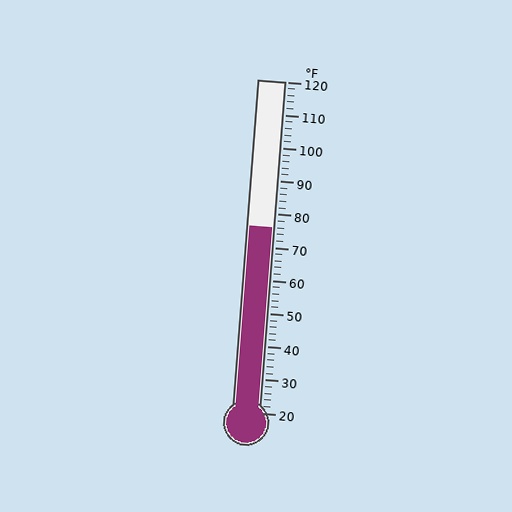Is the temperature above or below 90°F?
The temperature is below 90°F.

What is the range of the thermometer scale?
The thermometer scale ranges from 20°F to 120°F.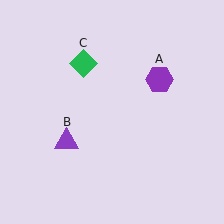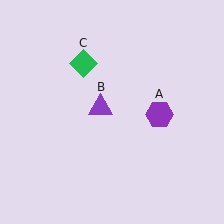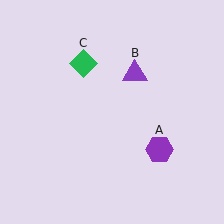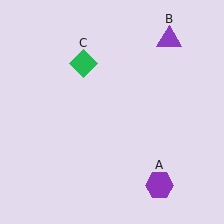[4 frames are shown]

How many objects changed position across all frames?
2 objects changed position: purple hexagon (object A), purple triangle (object B).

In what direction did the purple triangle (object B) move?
The purple triangle (object B) moved up and to the right.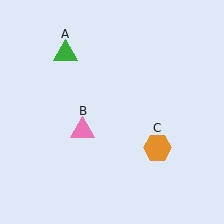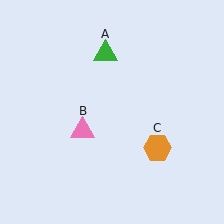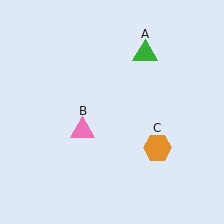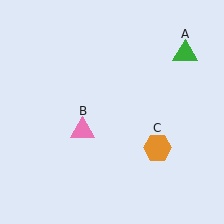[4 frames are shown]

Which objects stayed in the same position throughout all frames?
Pink triangle (object B) and orange hexagon (object C) remained stationary.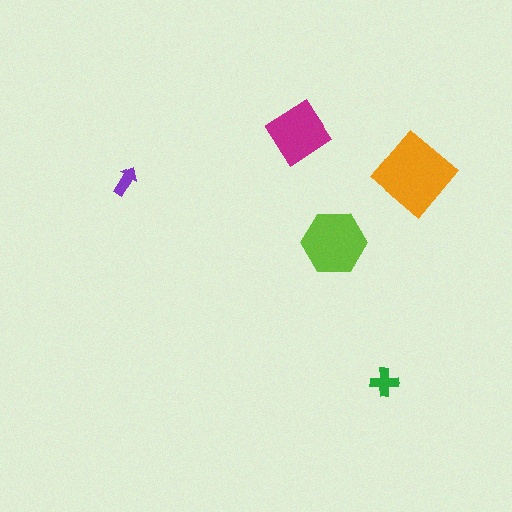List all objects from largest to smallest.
The orange diamond, the lime hexagon, the magenta diamond, the green cross, the purple arrow.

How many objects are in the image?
There are 5 objects in the image.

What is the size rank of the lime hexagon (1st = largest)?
2nd.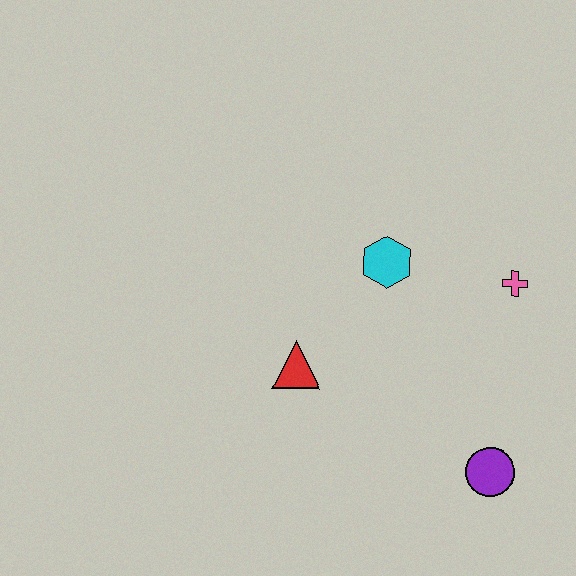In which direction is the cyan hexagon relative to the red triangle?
The cyan hexagon is above the red triangle.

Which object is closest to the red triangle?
The cyan hexagon is closest to the red triangle.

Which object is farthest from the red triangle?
The pink cross is farthest from the red triangle.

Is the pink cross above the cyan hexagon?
No